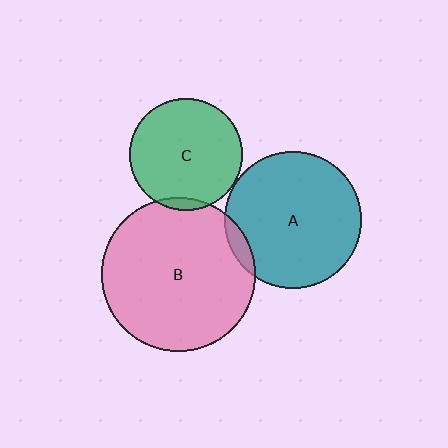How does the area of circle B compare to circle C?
Approximately 1.9 times.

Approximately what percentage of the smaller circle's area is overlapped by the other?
Approximately 5%.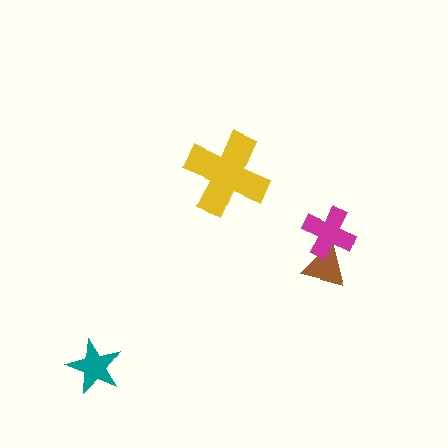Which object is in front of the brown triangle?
The magenta cross is in front of the brown triangle.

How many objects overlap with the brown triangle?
1 object overlaps with the brown triangle.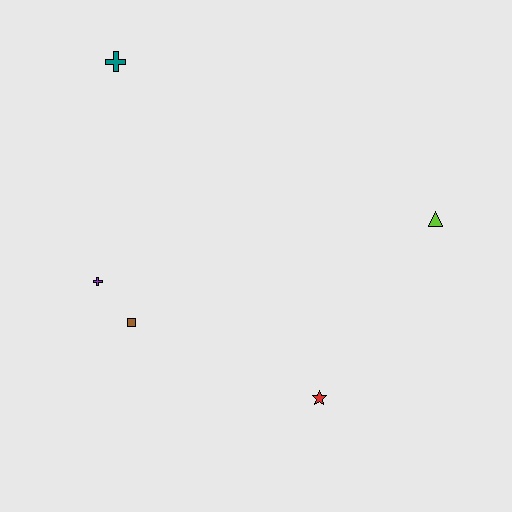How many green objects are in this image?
There are no green objects.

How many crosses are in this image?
There are 2 crosses.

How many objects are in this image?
There are 5 objects.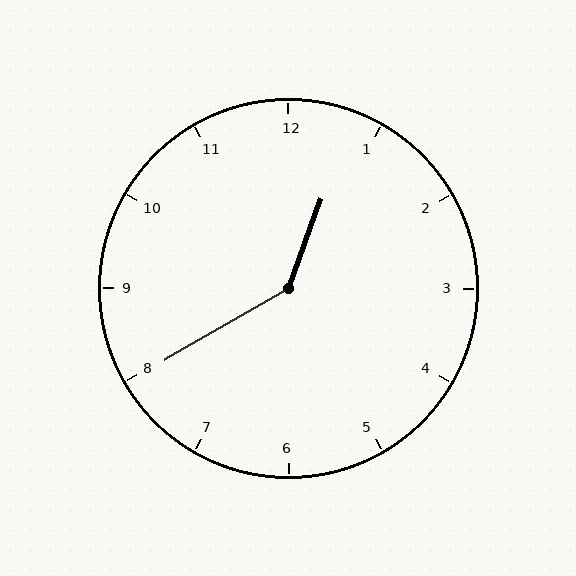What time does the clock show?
12:40.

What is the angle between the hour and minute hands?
Approximately 140 degrees.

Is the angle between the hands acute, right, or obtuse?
It is obtuse.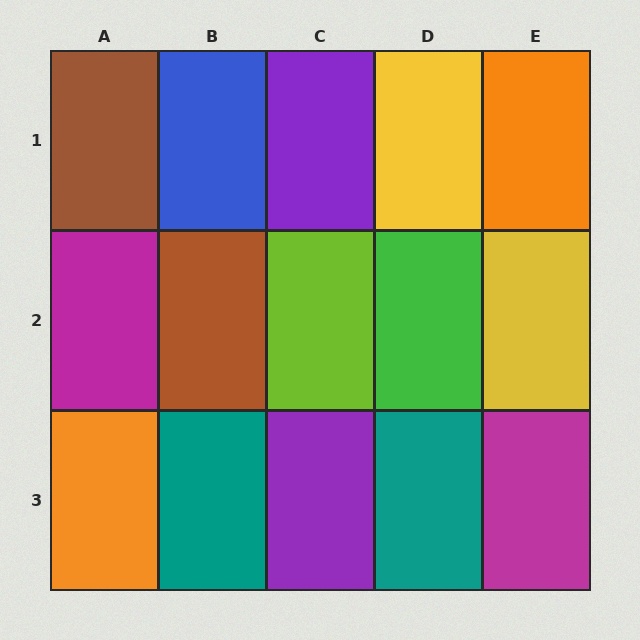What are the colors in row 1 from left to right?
Brown, blue, purple, yellow, orange.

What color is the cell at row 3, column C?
Purple.